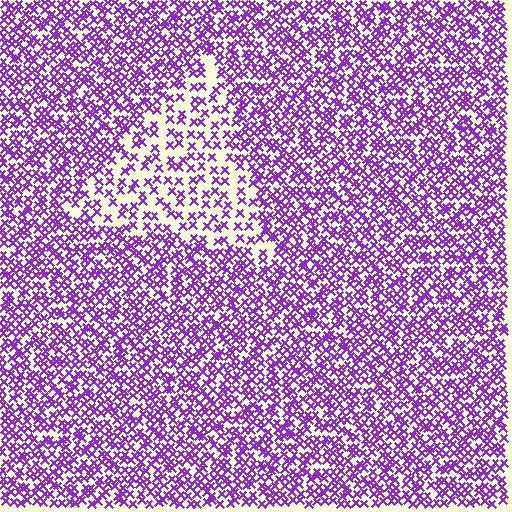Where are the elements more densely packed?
The elements are more densely packed outside the triangle boundary.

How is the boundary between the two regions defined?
The boundary is defined by a change in element density (approximately 2.1x ratio). All elements are the same color, size, and shape.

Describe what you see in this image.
The image contains small purple elements arranged at two different densities. A triangle-shaped region is visible where the elements are less densely packed than the surrounding area.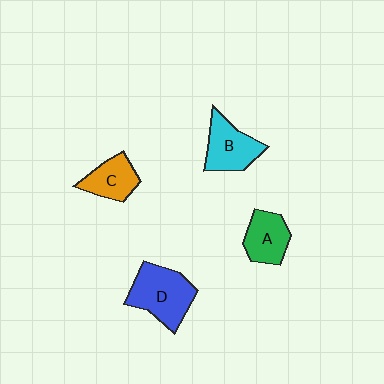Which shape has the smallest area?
Shape C (orange).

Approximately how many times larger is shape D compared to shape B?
Approximately 1.3 times.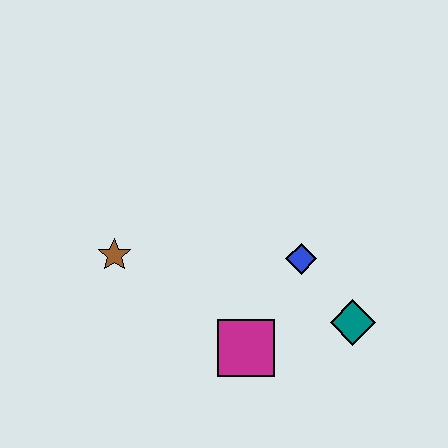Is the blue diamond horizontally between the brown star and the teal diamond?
Yes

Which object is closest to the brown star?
The magenta square is closest to the brown star.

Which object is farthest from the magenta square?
The brown star is farthest from the magenta square.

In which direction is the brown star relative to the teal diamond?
The brown star is to the left of the teal diamond.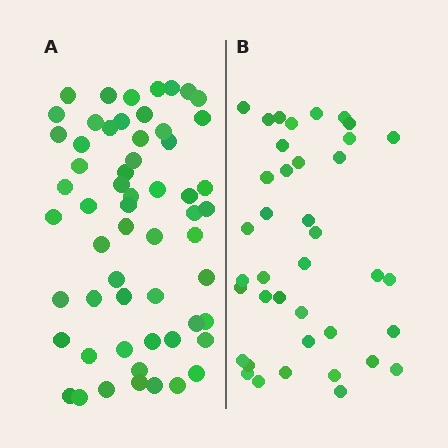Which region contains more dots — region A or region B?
Region A (the left region) has more dots.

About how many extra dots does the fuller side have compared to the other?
Region A has approximately 20 more dots than region B.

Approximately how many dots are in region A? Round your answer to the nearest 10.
About 60 dots. (The exact count is 58, which rounds to 60.)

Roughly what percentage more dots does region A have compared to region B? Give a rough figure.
About 50% more.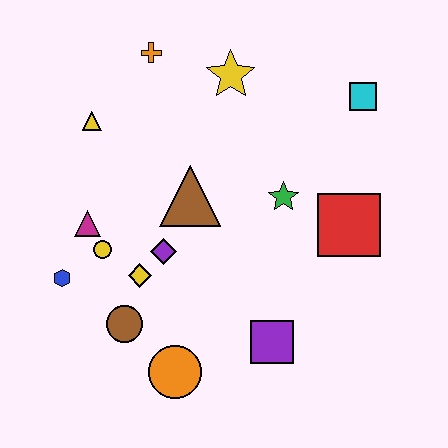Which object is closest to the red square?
The green star is closest to the red square.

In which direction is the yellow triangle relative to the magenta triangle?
The yellow triangle is above the magenta triangle.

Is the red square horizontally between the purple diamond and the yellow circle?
No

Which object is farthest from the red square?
The blue hexagon is farthest from the red square.